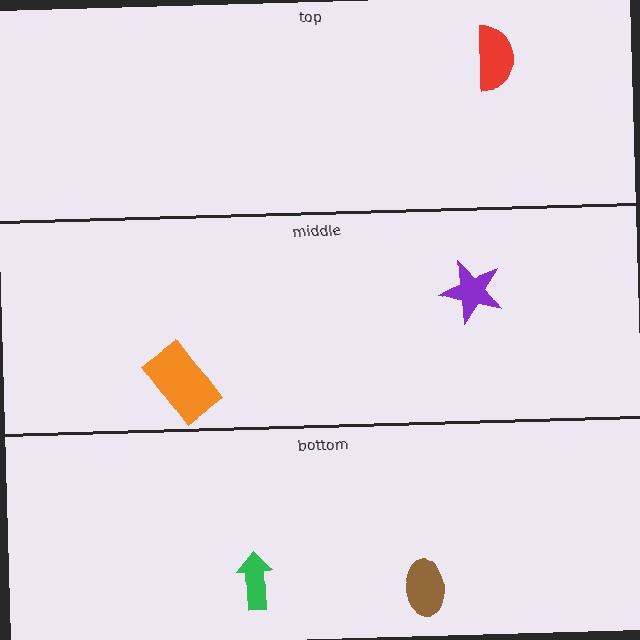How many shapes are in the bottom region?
2.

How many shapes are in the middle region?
2.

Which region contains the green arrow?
The bottom region.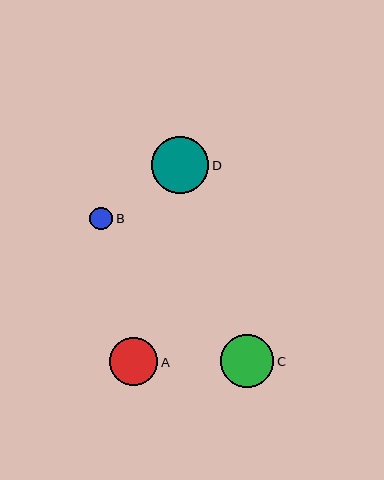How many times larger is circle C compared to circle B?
Circle C is approximately 2.3 times the size of circle B.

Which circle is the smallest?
Circle B is the smallest with a size of approximately 23 pixels.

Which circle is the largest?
Circle D is the largest with a size of approximately 57 pixels.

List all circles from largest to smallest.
From largest to smallest: D, C, A, B.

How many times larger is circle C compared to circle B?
Circle C is approximately 2.3 times the size of circle B.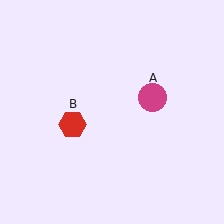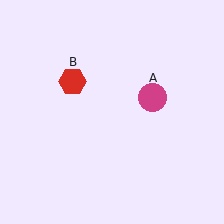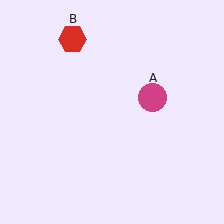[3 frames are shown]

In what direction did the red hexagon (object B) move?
The red hexagon (object B) moved up.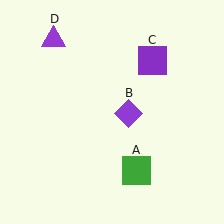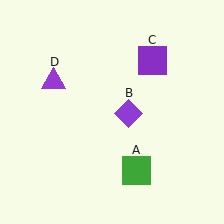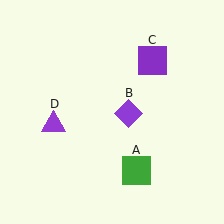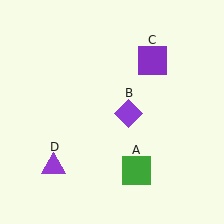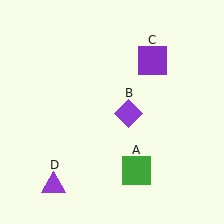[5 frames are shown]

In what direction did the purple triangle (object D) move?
The purple triangle (object D) moved down.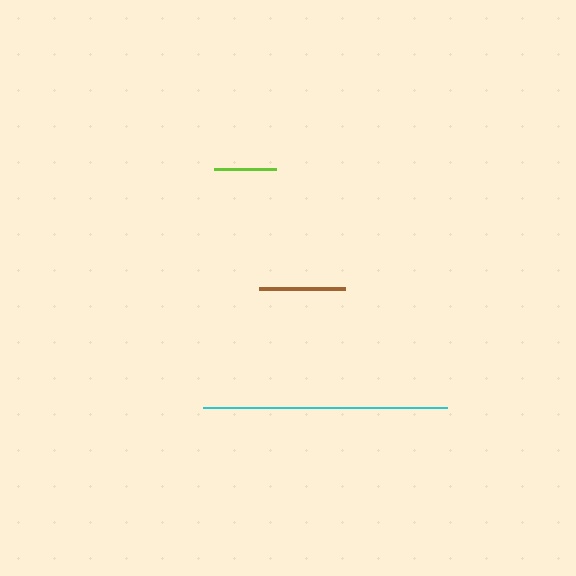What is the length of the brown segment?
The brown segment is approximately 86 pixels long.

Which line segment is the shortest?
The lime line is the shortest at approximately 62 pixels.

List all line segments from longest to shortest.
From longest to shortest: cyan, brown, lime.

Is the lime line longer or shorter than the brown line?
The brown line is longer than the lime line.